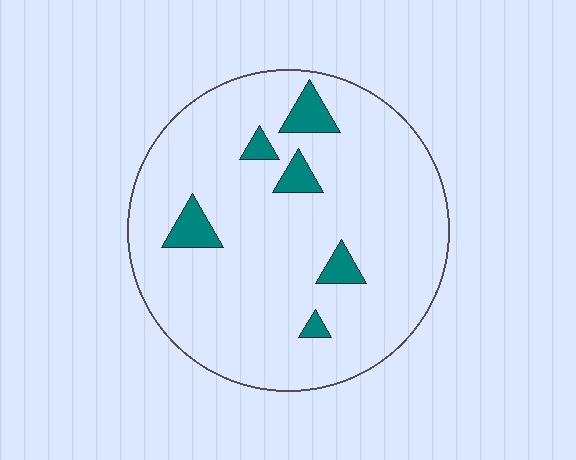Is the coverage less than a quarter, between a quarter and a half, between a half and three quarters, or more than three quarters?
Less than a quarter.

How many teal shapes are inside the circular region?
6.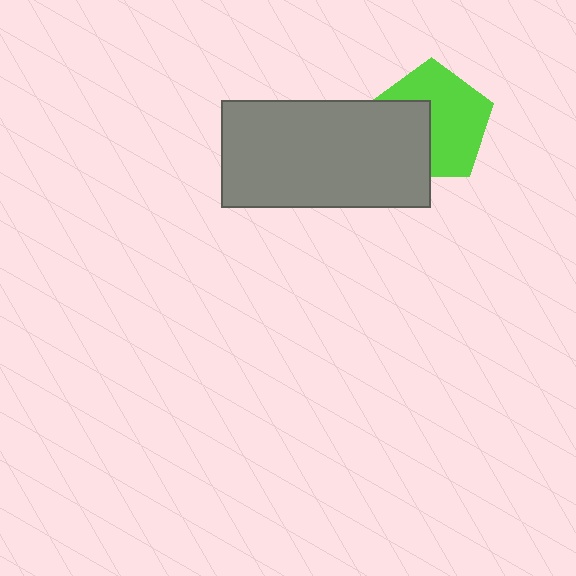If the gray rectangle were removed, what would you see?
You would see the complete lime pentagon.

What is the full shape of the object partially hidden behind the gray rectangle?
The partially hidden object is a lime pentagon.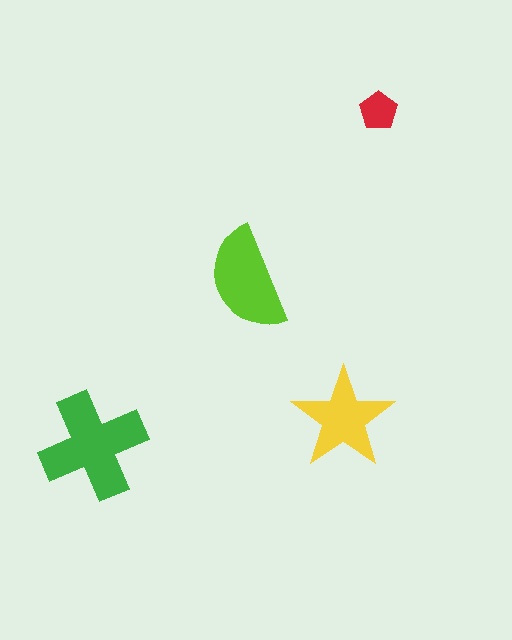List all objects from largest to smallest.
The green cross, the lime semicircle, the yellow star, the red pentagon.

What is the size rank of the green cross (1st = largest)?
1st.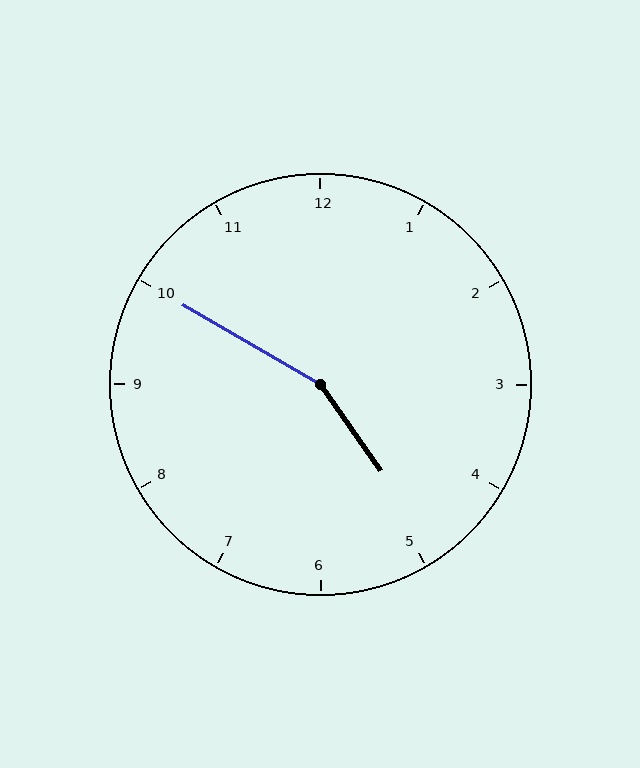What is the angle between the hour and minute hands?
Approximately 155 degrees.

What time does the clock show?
4:50.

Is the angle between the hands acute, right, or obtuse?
It is obtuse.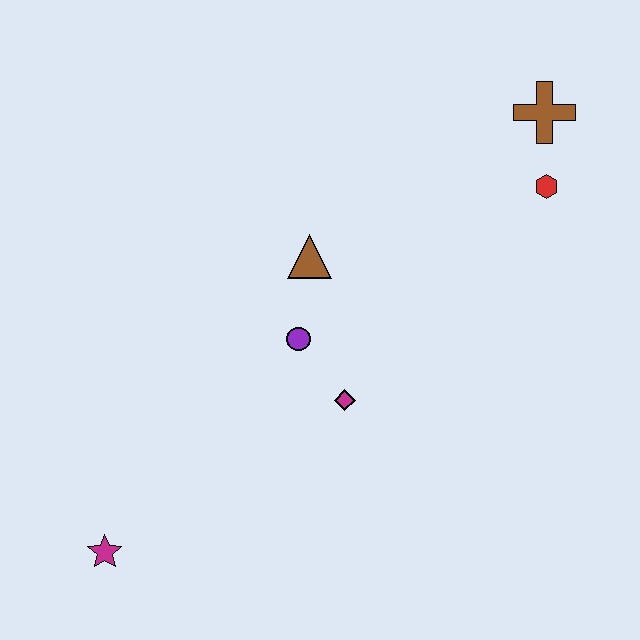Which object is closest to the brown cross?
The red hexagon is closest to the brown cross.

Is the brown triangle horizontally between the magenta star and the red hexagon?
Yes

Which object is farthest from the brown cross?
The magenta star is farthest from the brown cross.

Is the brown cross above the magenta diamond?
Yes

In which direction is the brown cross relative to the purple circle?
The brown cross is to the right of the purple circle.